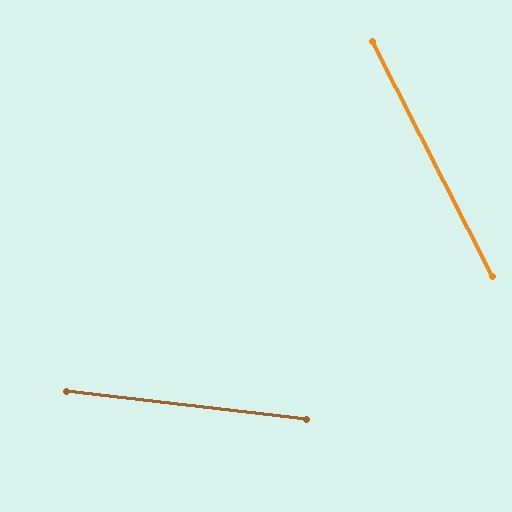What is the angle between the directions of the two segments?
Approximately 56 degrees.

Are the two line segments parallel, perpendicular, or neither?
Neither parallel nor perpendicular — they differ by about 56°.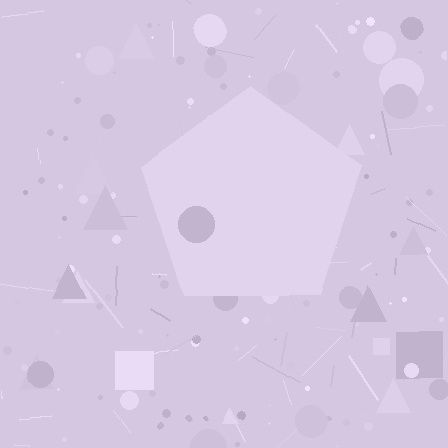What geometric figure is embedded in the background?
A pentagon is embedded in the background.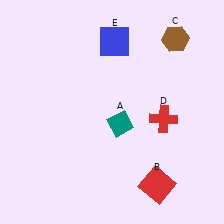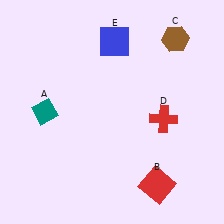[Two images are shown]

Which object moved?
The teal diamond (A) moved left.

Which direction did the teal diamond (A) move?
The teal diamond (A) moved left.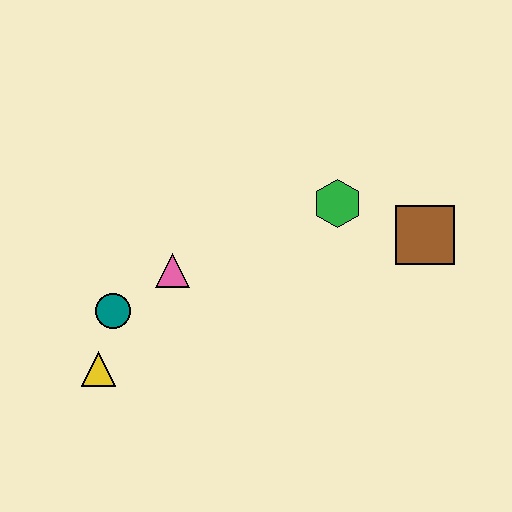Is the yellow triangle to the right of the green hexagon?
No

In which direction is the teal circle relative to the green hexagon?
The teal circle is to the left of the green hexagon.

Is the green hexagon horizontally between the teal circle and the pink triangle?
No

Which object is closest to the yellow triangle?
The teal circle is closest to the yellow triangle.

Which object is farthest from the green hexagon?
The yellow triangle is farthest from the green hexagon.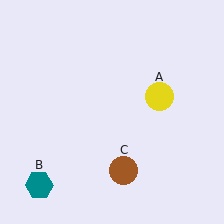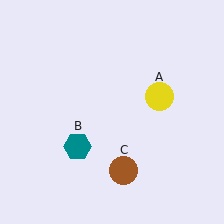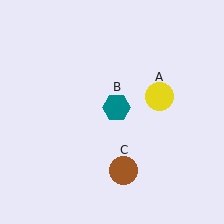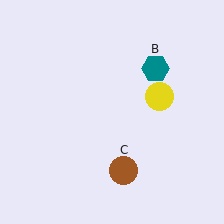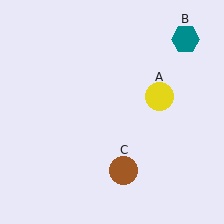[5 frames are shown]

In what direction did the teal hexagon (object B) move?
The teal hexagon (object B) moved up and to the right.